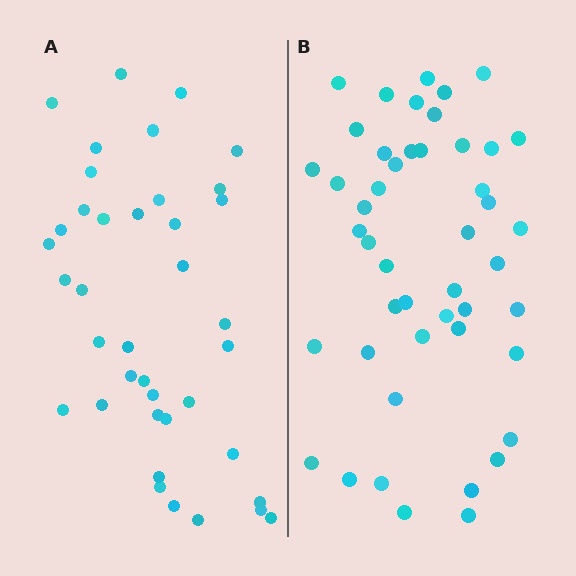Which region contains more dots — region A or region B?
Region B (the right region) has more dots.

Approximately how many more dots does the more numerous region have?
Region B has roughly 8 or so more dots than region A.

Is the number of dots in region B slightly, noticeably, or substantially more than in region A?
Region B has only slightly more — the two regions are fairly close. The ratio is roughly 1.2 to 1.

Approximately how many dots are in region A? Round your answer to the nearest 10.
About 40 dots. (The exact count is 39, which rounds to 40.)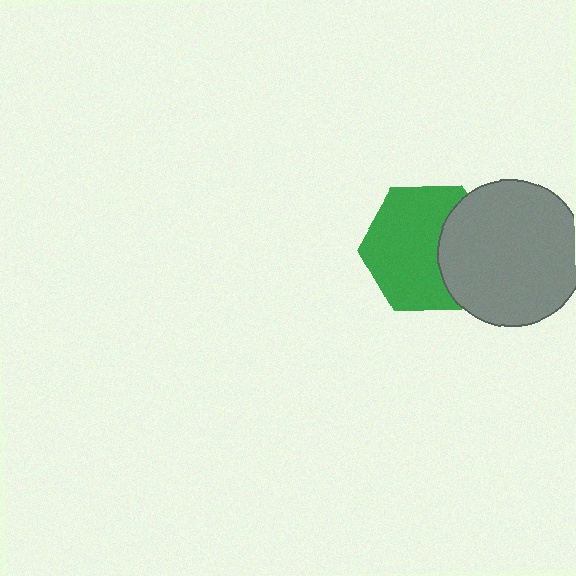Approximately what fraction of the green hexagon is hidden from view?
Roughly 33% of the green hexagon is hidden behind the gray circle.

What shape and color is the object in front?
The object in front is a gray circle.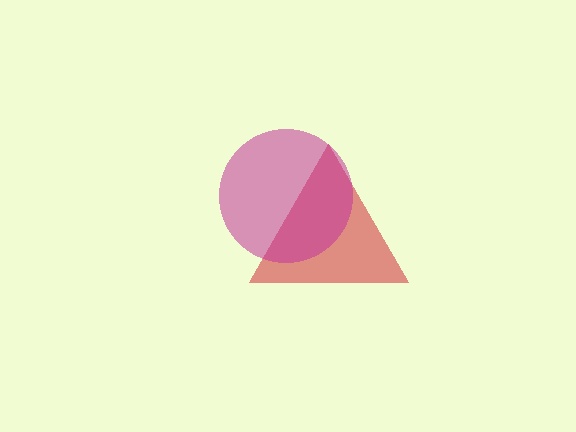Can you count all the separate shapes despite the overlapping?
Yes, there are 2 separate shapes.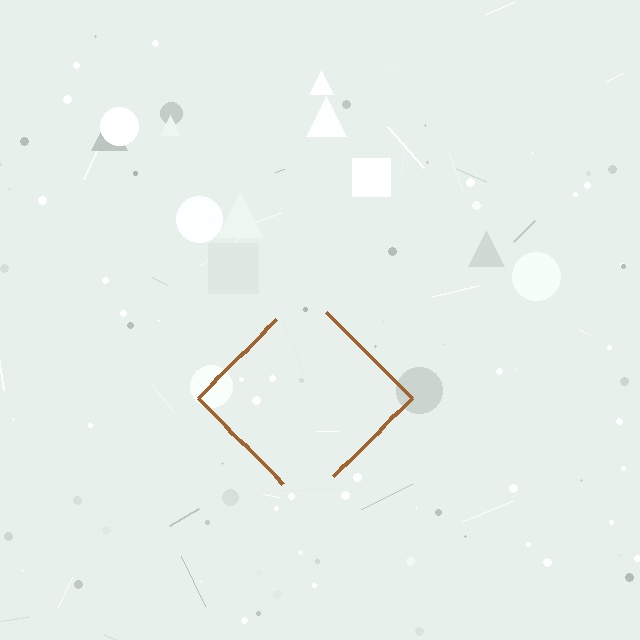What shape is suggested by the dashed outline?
The dashed outline suggests a diamond.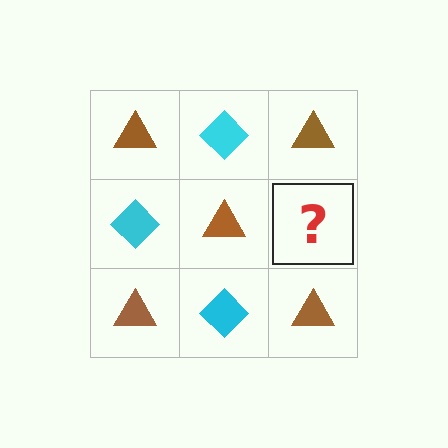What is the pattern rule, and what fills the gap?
The rule is that it alternates brown triangle and cyan diamond in a checkerboard pattern. The gap should be filled with a cyan diamond.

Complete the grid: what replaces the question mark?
The question mark should be replaced with a cyan diamond.